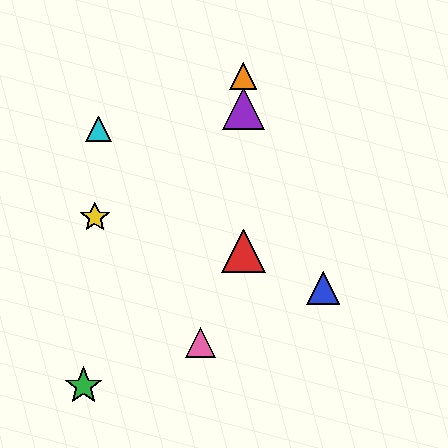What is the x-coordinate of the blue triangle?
The blue triangle is at x≈323.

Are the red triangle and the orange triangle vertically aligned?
Yes, both are at x≈243.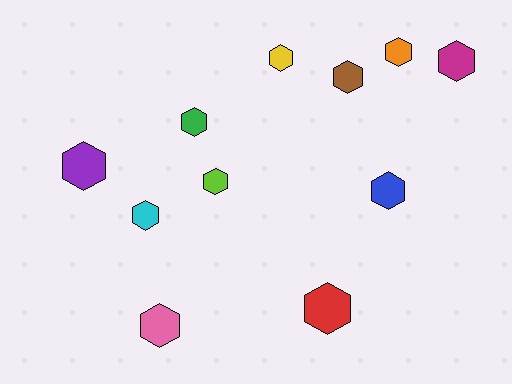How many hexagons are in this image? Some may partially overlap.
There are 11 hexagons.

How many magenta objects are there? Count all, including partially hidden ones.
There is 1 magenta object.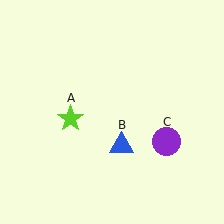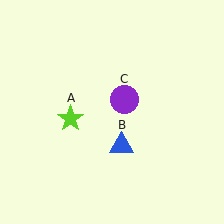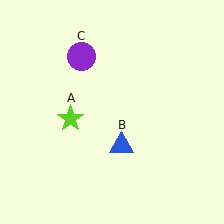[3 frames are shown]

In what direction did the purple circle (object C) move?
The purple circle (object C) moved up and to the left.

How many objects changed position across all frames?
1 object changed position: purple circle (object C).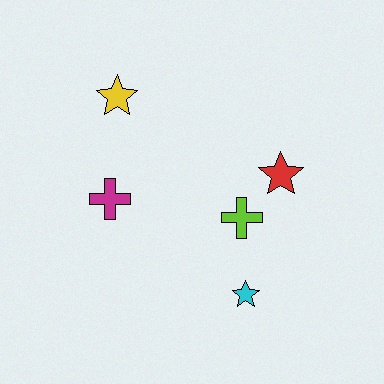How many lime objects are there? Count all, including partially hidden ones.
There is 1 lime object.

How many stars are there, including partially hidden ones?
There are 3 stars.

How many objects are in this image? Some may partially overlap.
There are 5 objects.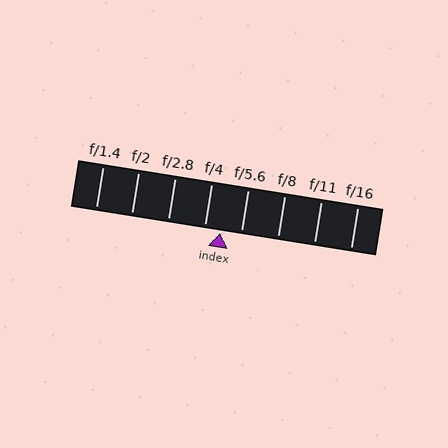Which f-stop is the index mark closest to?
The index mark is closest to f/4.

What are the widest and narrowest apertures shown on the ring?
The widest aperture shown is f/1.4 and the narrowest is f/16.